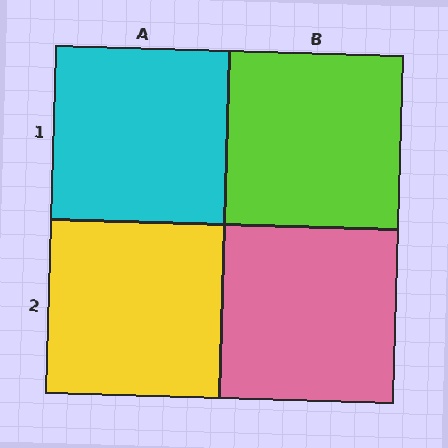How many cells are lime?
1 cell is lime.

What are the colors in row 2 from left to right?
Yellow, pink.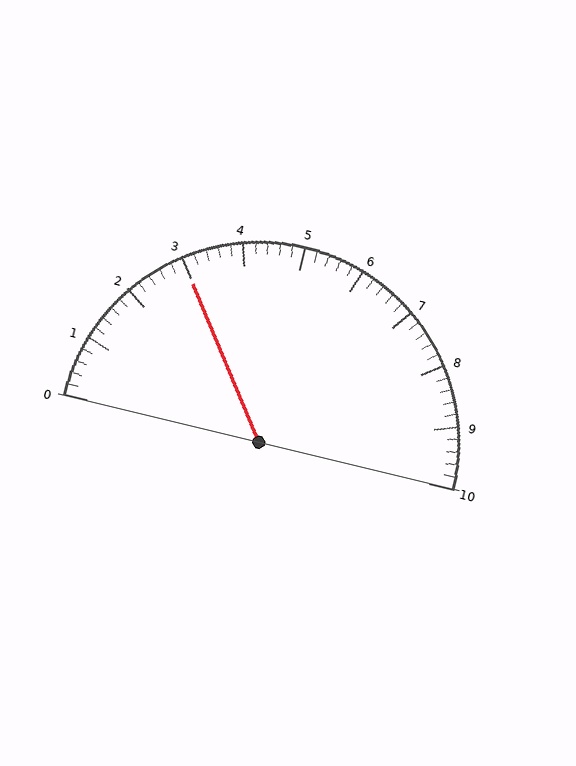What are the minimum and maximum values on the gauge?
The gauge ranges from 0 to 10.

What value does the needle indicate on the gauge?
The needle indicates approximately 3.0.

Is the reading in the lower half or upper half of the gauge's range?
The reading is in the lower half of the range (0 to 10).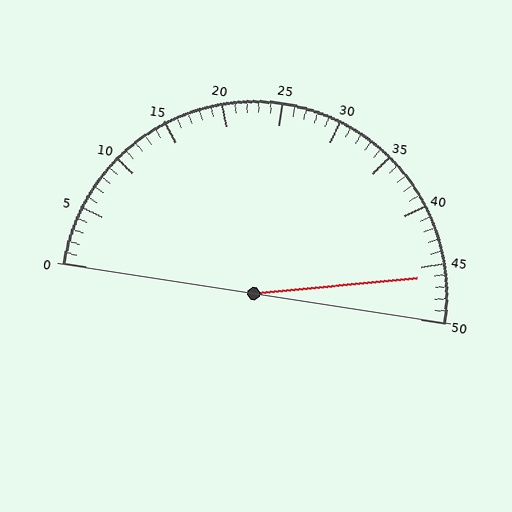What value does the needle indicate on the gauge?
The needle indicates approximately 46.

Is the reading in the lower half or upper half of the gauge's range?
The reading is in the upper half of the range (0 to 50).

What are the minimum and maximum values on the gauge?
The gauge ranges from 0 to 50.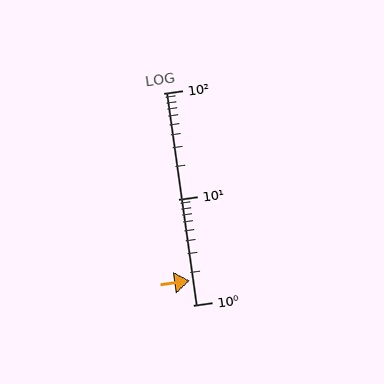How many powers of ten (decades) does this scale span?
The scale spans 2 decades, from 1 to 100.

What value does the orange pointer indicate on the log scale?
The pointer indicates approximately 1.7.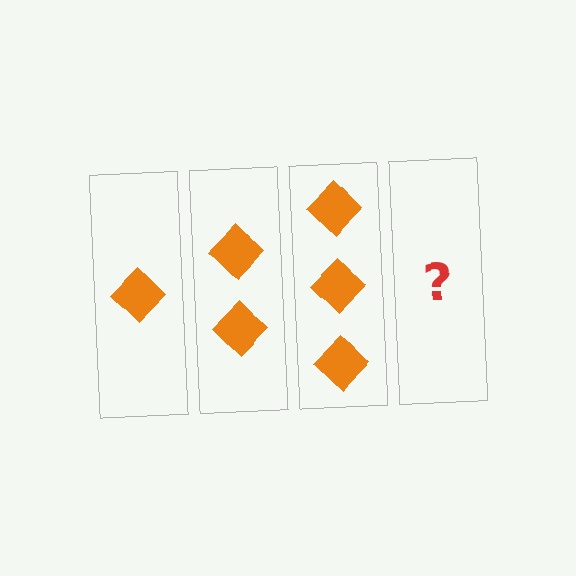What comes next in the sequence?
The next element should be 4 diamonds.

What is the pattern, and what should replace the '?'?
The pattern is that each step adds one more diamond. The '?' should be 4 diamonds.